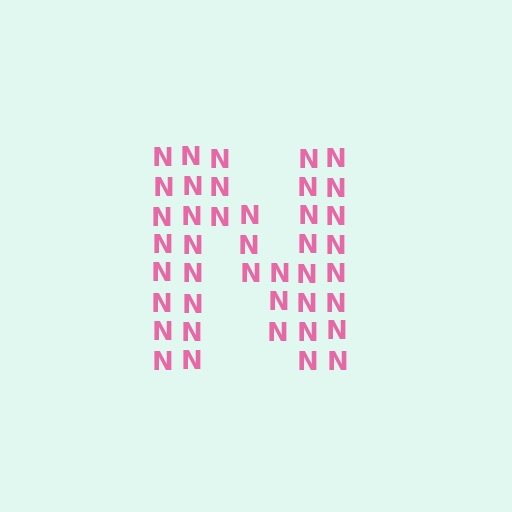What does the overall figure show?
The overall figure shows the letter N.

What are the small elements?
The small elements are letter N's.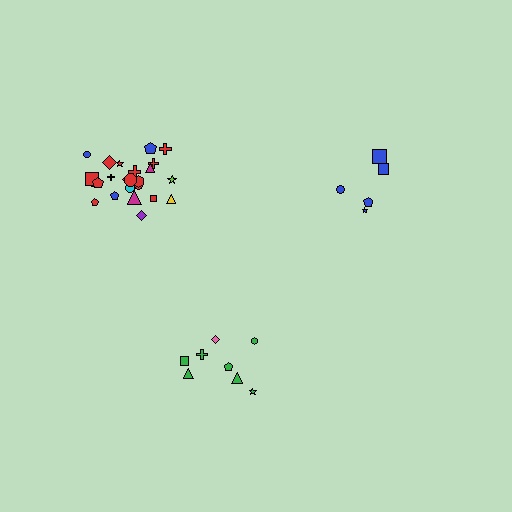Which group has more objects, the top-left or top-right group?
The top-left group.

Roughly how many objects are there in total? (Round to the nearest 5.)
Roughly 40 objects in total.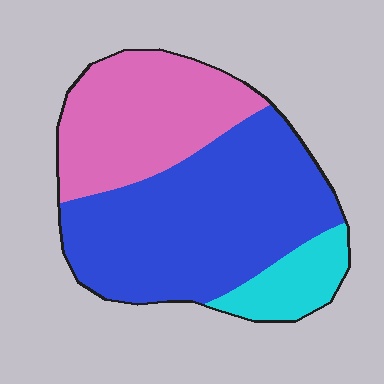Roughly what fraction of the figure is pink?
Pink takes up between a sixth and a third of the figure.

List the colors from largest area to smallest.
From largest to smallest: blue, pink, cyan.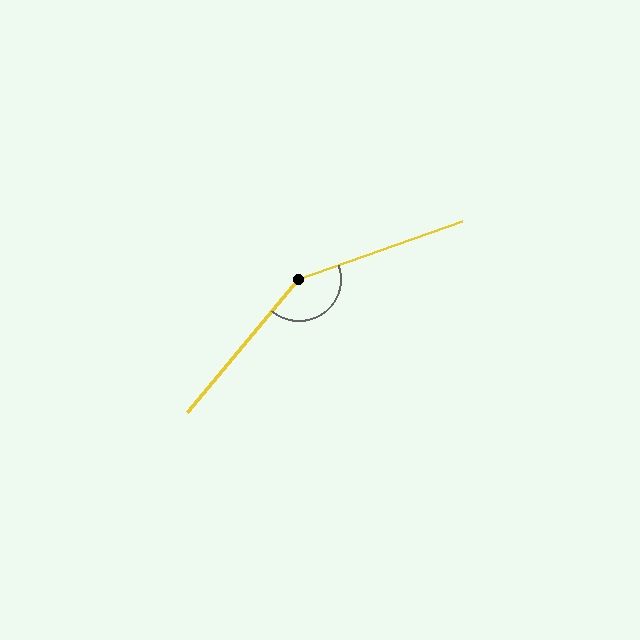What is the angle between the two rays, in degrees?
Approximately 150 degrees.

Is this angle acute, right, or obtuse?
It is obtuse.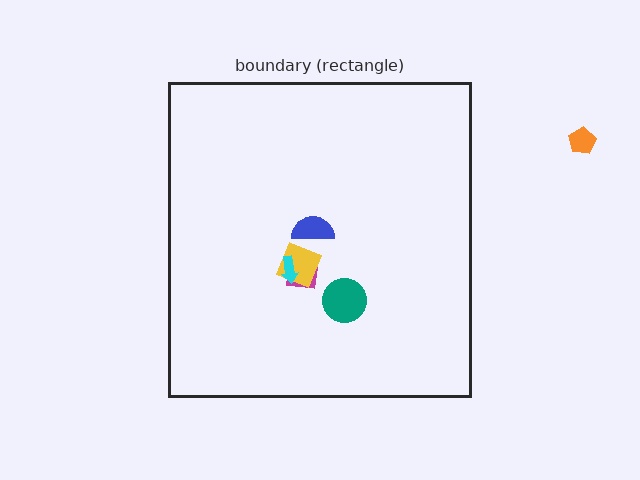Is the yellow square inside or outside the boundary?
Inside.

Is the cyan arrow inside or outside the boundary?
Inside.